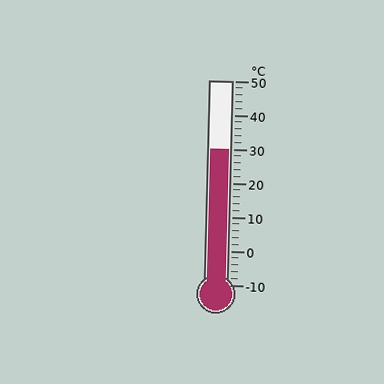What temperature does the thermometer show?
The thermometer shows approximately 30°C.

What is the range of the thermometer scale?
The thermometer scale ranges from -10°C to 50°C.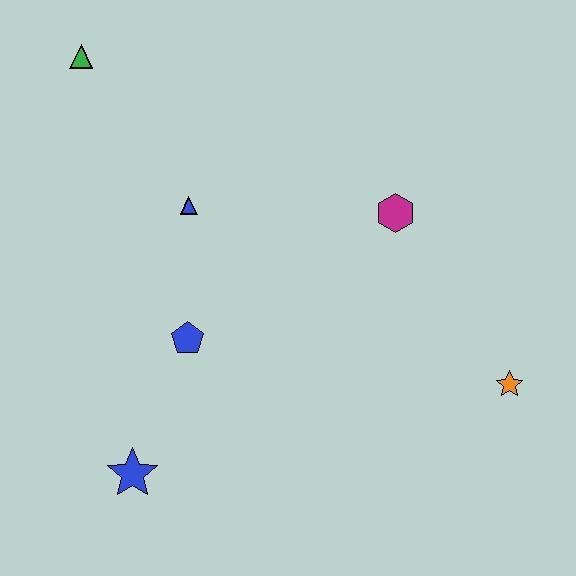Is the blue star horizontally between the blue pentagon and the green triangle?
Yes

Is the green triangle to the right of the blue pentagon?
No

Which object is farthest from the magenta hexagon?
The blue star is farthest from the magenta hexagon.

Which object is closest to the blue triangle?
The blue pentagon is closest to the blue triangle.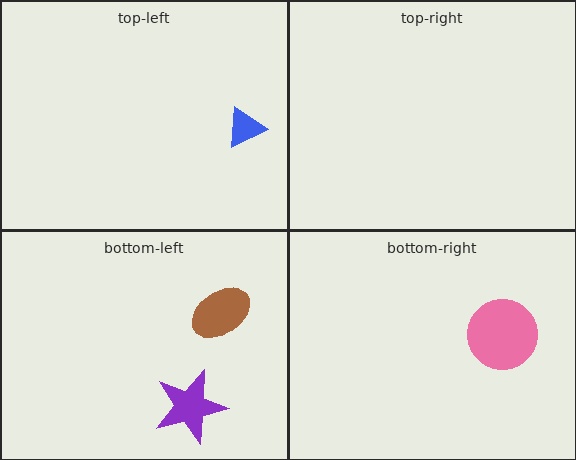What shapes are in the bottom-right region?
The pink circle.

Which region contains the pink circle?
The bottom-right region.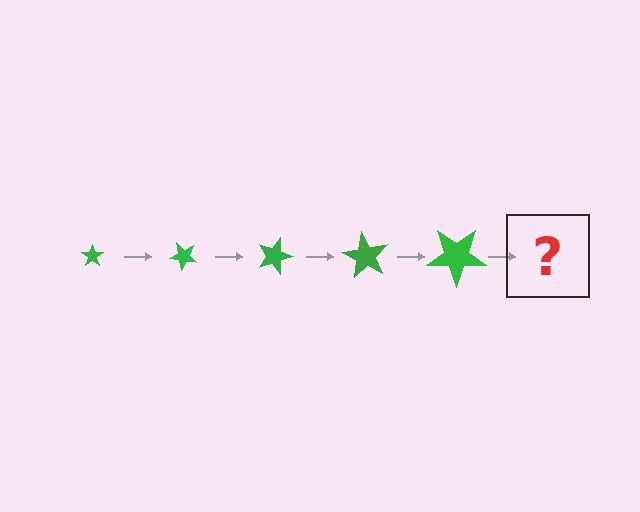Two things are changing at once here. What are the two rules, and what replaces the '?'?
The two rules are that the star grows larger each step and it rotates 45 degrees each step. The '?' should be a star, larger than the previous one and rotated 225 degrees from the start.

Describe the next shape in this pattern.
It should be a star, larger than the previous one and rotated 225 degrees from the start.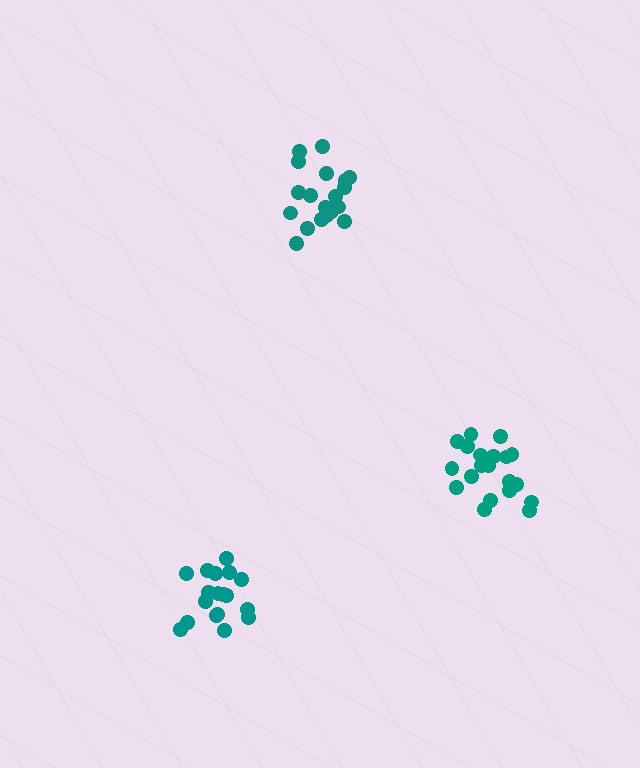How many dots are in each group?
Group 1: 19 dots, Group 2: 20 dots, Group 3: 18 dots (57 total).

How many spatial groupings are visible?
There are 3 spatial groupings.